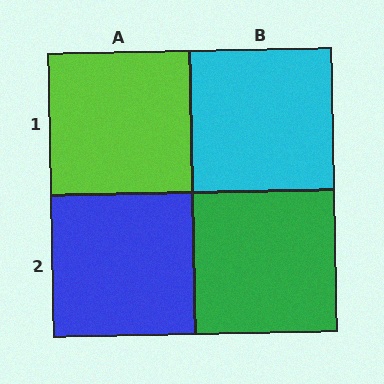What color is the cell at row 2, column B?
Green.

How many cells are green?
1 cell is green.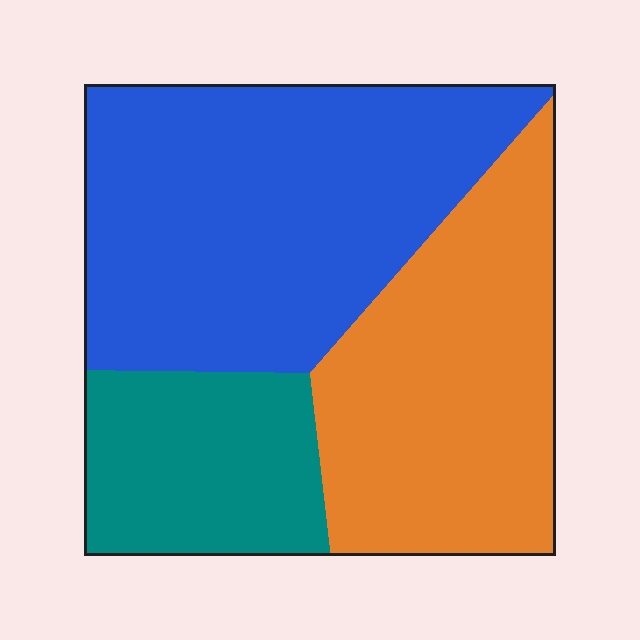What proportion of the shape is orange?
Orange covers 35% of the shape.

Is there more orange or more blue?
Blue.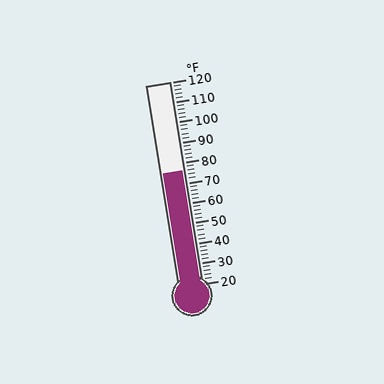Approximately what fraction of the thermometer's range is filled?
The thermometer is filled to approximately 55% of its range.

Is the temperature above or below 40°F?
The temperature is above 40°F.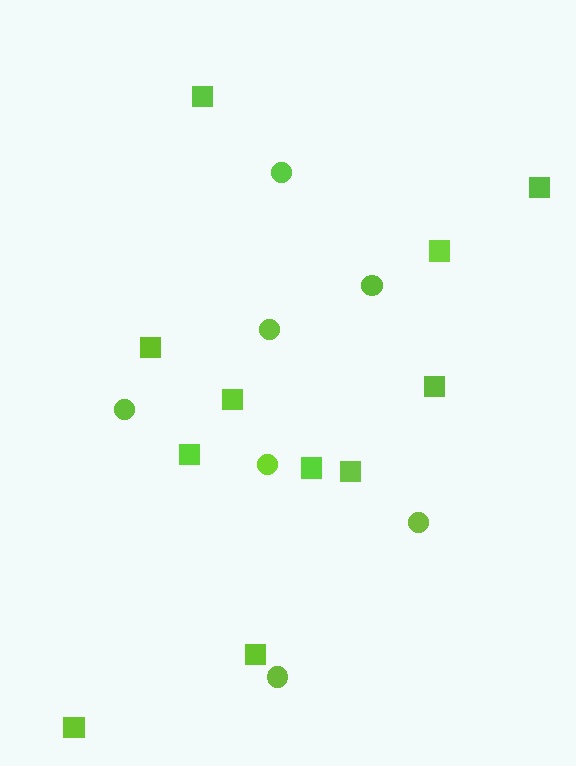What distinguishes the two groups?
There are 2 groups: one group of circles (7) and one group of squares (11).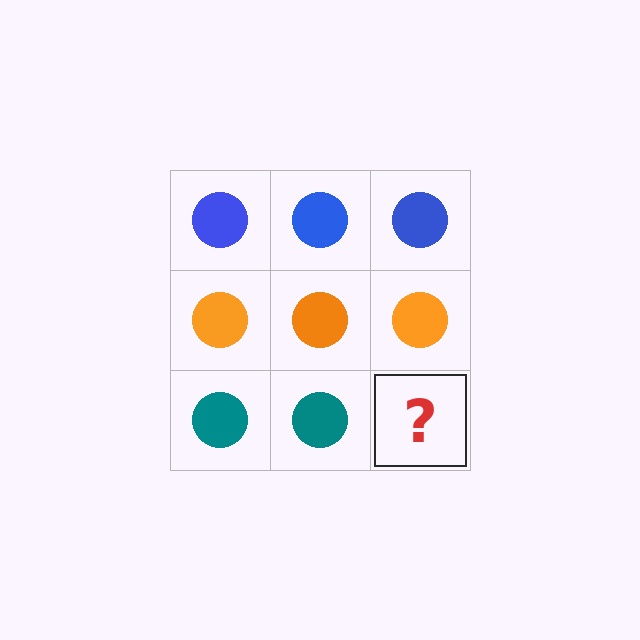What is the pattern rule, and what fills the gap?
The rule is that each row has a consistent color. The gap should be filled with a teal circle.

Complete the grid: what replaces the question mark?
The question mark should be replaced with a teal circle.